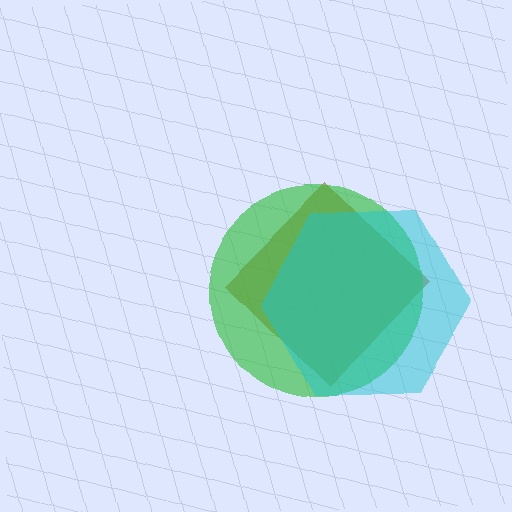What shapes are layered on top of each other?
The layered shapes are: a brown diamond, a green circle, a cyan hexagon.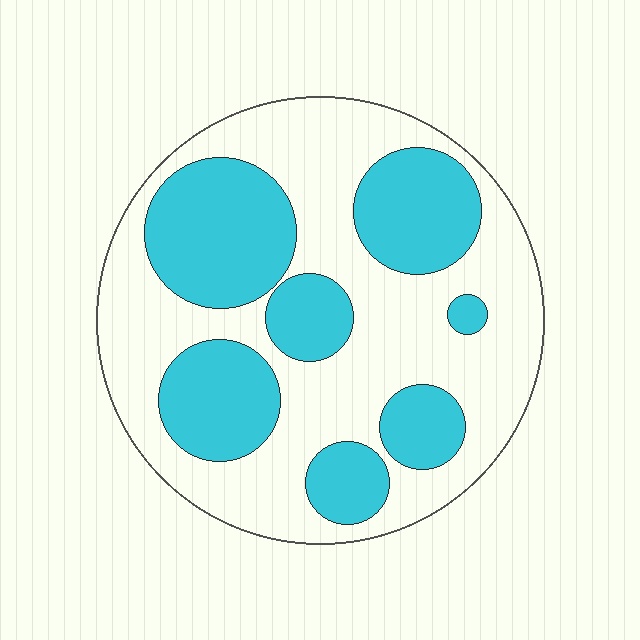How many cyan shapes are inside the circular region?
7.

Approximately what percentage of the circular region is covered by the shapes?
Approximately 40%.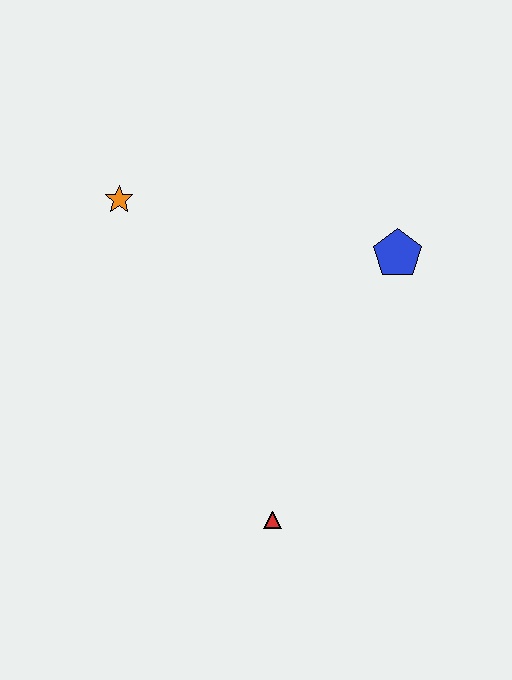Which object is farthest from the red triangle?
The orange star is farthest from the red triangle.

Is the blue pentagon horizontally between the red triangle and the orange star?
No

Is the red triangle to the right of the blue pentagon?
No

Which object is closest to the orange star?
The blue pentagon is closest to the orange star.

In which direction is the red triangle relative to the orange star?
The red triangle is below the orange star.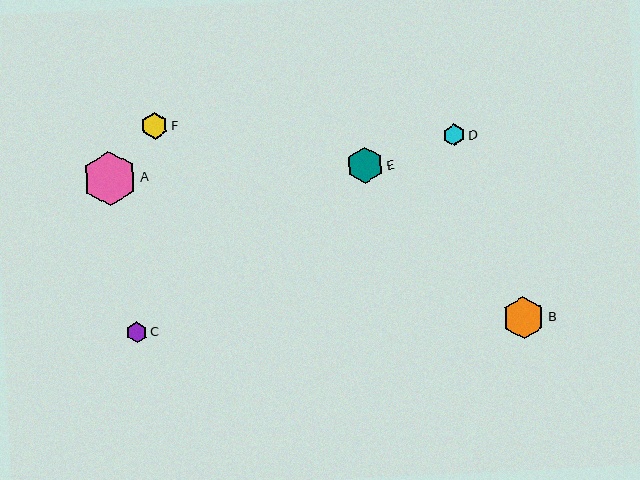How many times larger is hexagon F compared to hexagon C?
Hexagon F is approximately 1.3 times the size of hexagon C.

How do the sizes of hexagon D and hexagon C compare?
Hexagon D and hexagon C are approximately the same size.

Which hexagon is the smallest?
Hexagon C is the smallest with a size of approximately 21 pixels.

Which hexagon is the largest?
Hexagon A is the largest with a size of approximately 54 pixels.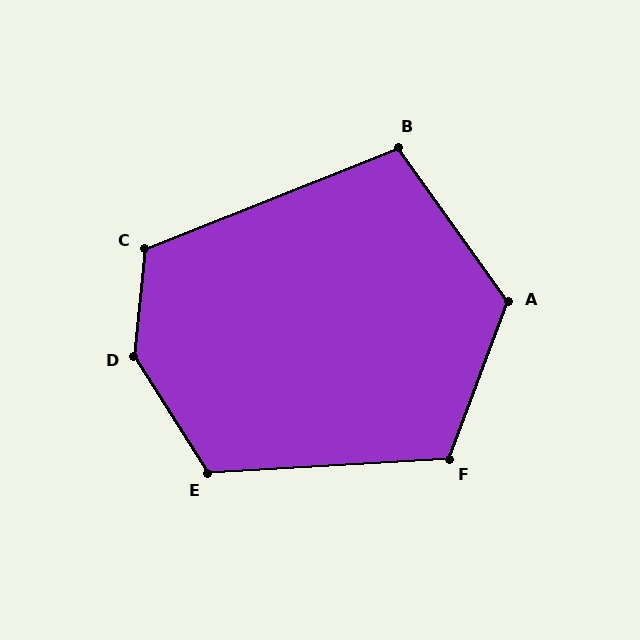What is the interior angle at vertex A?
Approximately 124 degrees (obtuse).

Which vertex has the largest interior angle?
D, at approximately 142 degrees.